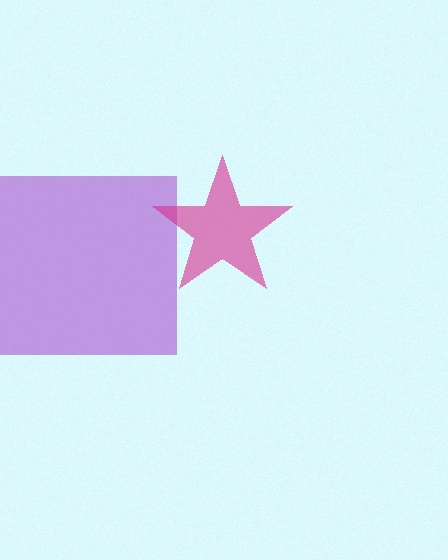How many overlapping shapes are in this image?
There are 2 overlapping shapes in the image.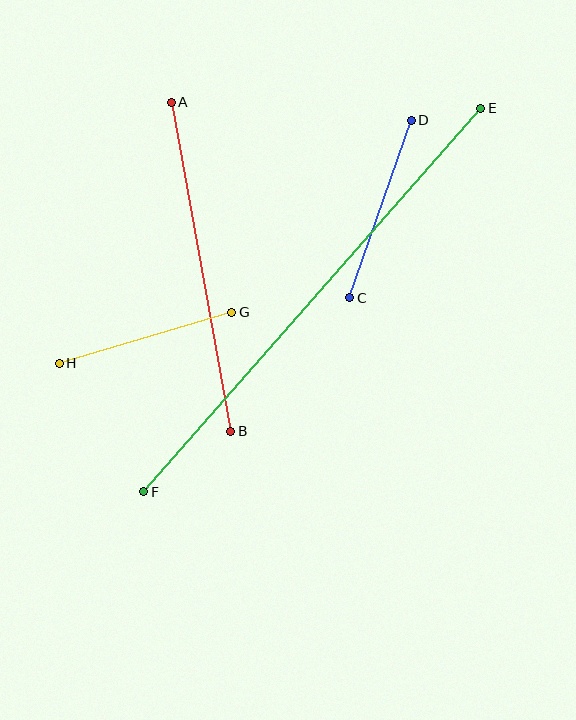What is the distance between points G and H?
The distance is approximately 180 pixels.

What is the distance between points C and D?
The distance is approximately 188 pixels.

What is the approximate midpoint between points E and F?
The midpoint is at approximately (312, 300) pixels.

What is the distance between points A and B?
The distance is approximately 334 pixels.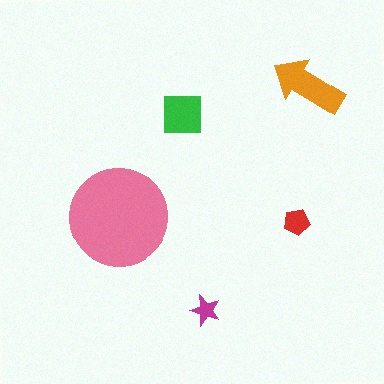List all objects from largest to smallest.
The pink circle, the orange arrow, the green square, the red pentagon, the magenta star.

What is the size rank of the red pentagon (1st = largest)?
4th.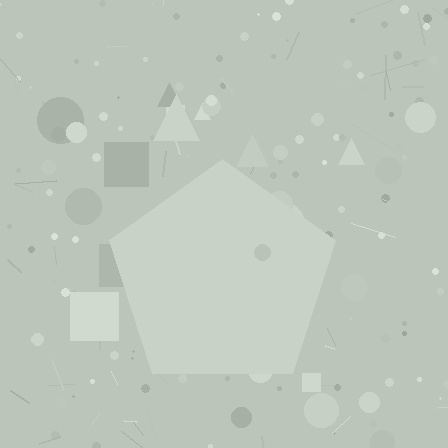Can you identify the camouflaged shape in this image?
The camouflaged shape is a pentagon.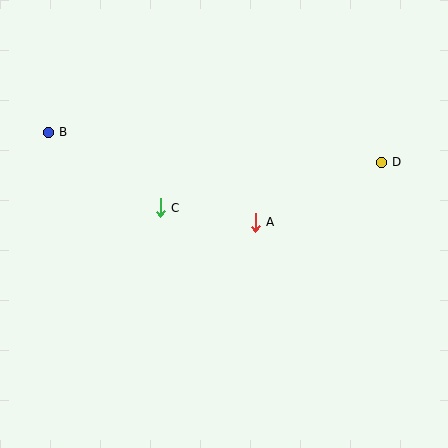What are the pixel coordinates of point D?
Point D is at (381, 162).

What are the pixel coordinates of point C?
Point C is at (160, 208).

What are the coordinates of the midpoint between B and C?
The midpoint between B and C is at (104, 170).